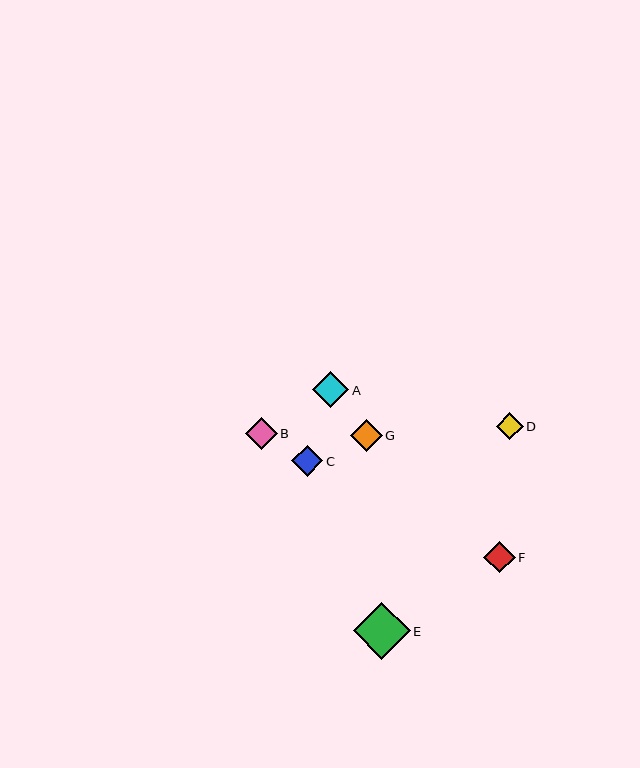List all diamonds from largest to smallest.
From largest to smallest: E, A, G, B, F, C, D.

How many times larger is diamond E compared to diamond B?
Diamond E is approximately 1.8 times the size of diamond B.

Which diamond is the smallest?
Diamond D is the smallest with a size of approximately 27 pixels.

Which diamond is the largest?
Diamond E is the largest with a size of approximately 57 pixels.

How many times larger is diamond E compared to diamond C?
Diamond E is approximately 1.9 times the size of diamond C.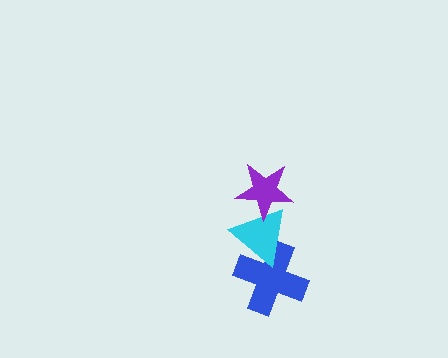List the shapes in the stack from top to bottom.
From top to bottom: the purple star, the cyan triangle, the blue cross.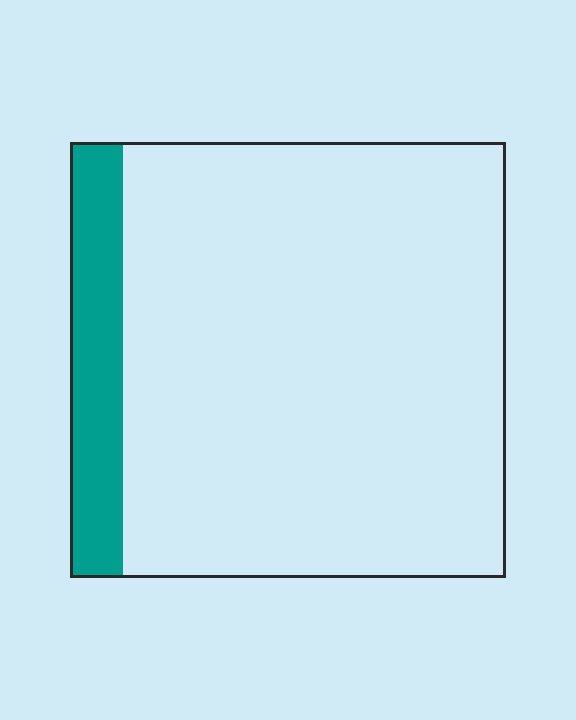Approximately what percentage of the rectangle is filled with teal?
Approximately 10%.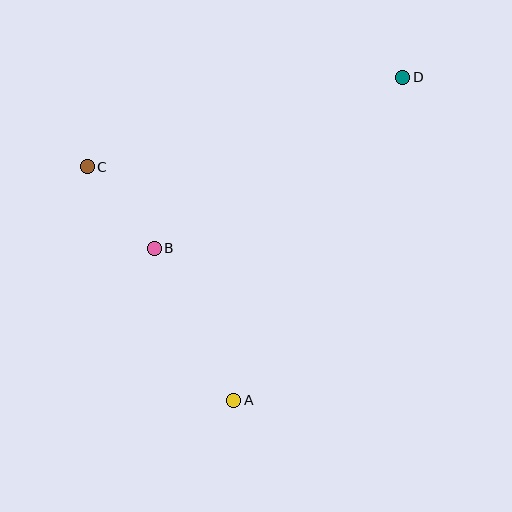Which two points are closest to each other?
Points B and C are closest to each other.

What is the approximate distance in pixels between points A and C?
The distance between A and C is approximately 276 pixels.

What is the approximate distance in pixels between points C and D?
The distance between C and D is approximately 328 pixels.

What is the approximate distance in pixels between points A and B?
The distance between A and B is approximately 172 pixels.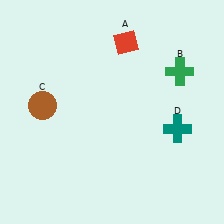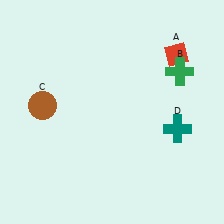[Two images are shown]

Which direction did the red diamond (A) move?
The red diamond (A) moved right.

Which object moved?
The red diamond (A) moved right.